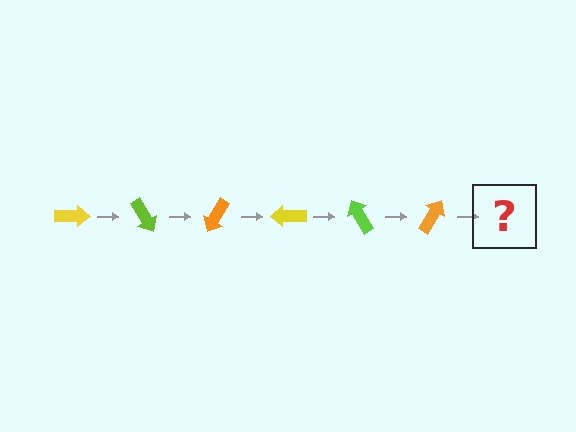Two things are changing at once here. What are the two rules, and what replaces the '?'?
The two rules are that it rotates 60 degrees each step and the color cycles through yellow, lime, and orange. The '?' should be a yellow arrow, rotated 360 degrees from the start.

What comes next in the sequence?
The next element should be a yellow arrow, rotated 360 degrees from the start.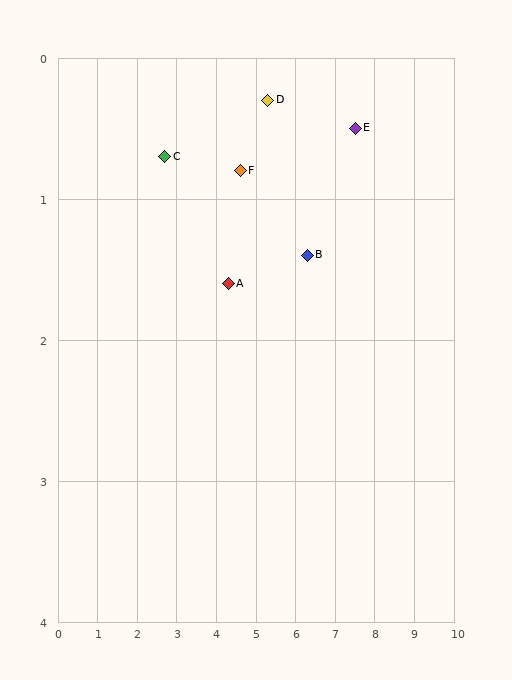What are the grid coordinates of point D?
Point D is at approximately (5.3, 0.3).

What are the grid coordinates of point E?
Point E is at approximately (7.5, 0.5).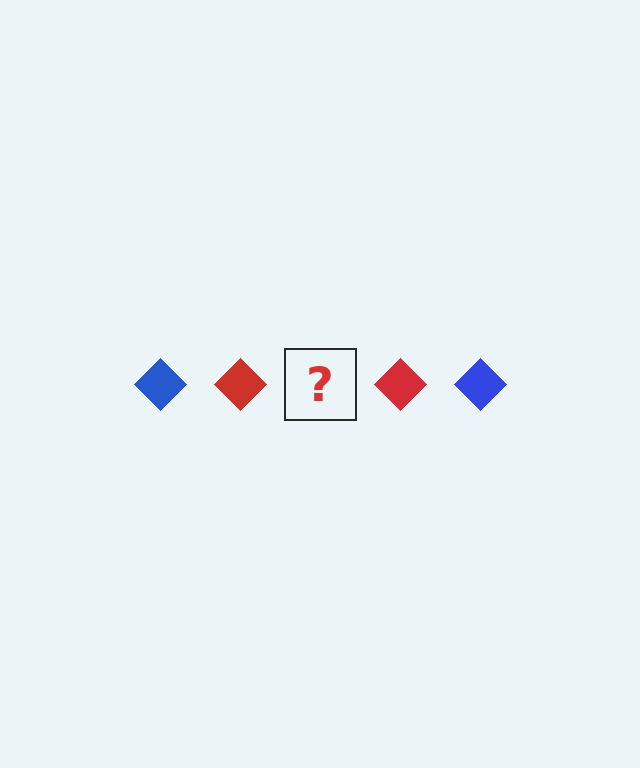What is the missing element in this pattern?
The missing element is a blue diamond.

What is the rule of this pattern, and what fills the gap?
The rule is that the pattern cycles through blue, red diamonds. The gap should be filled with a blue diamond.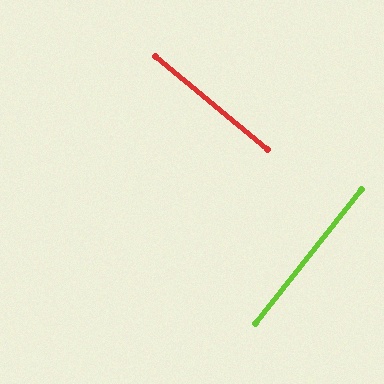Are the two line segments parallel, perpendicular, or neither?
Perpendicular — they meet at approximately 89°.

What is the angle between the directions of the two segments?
Approximately 89 degrees.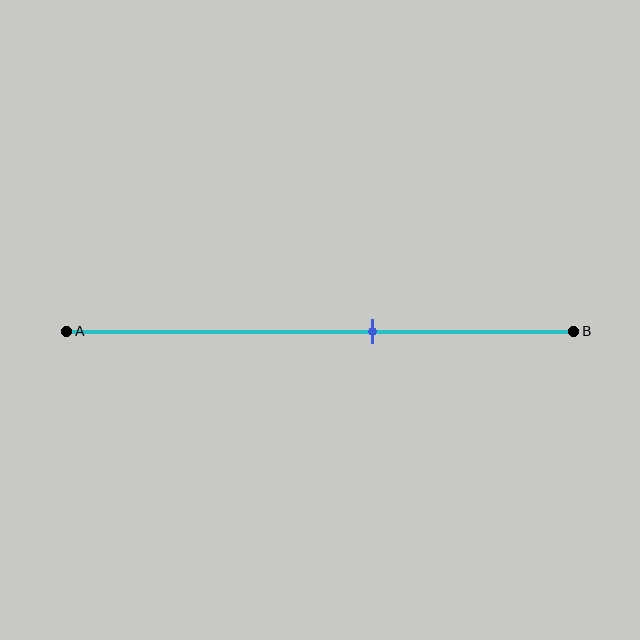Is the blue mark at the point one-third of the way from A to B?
No, the mark is at about 60% from A, not at the 33% one-third point.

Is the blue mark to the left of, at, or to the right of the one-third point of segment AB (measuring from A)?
The blue mark is to the right of the one-third point of segment AB.